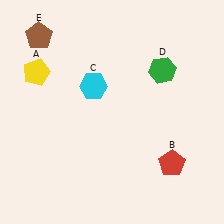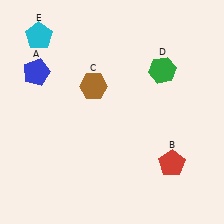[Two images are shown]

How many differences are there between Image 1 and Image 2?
There are 3 differences between the two images.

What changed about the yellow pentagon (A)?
In Image 1, A is yellow. In Image 2, it changed to blue.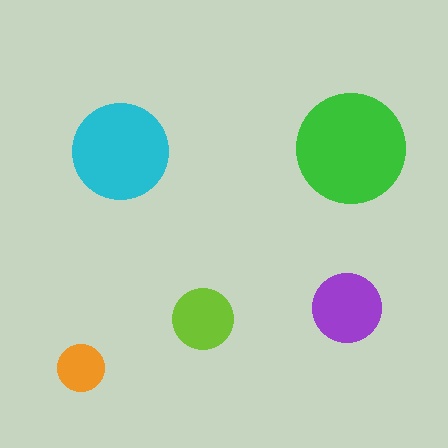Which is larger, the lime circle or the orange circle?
The lime one.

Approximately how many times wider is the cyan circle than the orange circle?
About 2 times wider.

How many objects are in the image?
There are 5 objects in the image.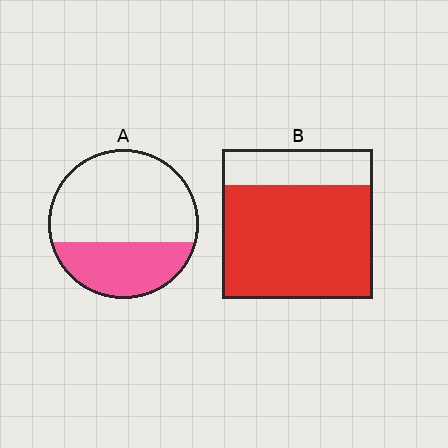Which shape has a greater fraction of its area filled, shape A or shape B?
Shape B.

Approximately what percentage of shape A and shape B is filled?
A is approximately 35% and B is approximately 75%.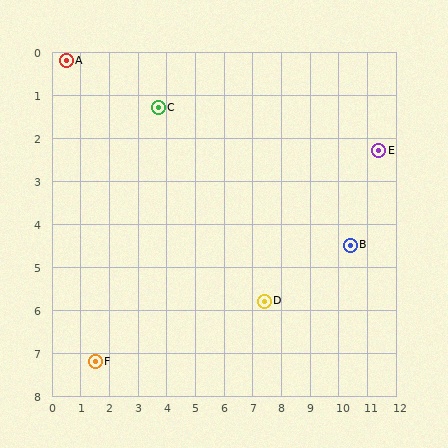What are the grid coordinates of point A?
Point A is at approximately (0.5, 0.2).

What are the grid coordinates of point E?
Point E is at approximately (11.4, 2.3).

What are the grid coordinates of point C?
Point C is at approximately (3.7, 1.3).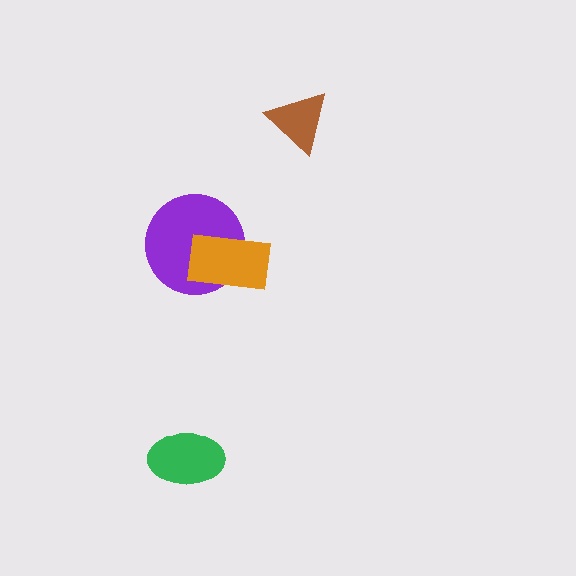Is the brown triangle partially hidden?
No, no other shape covers it.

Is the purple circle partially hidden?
Yes, it is partially covered by another shape.